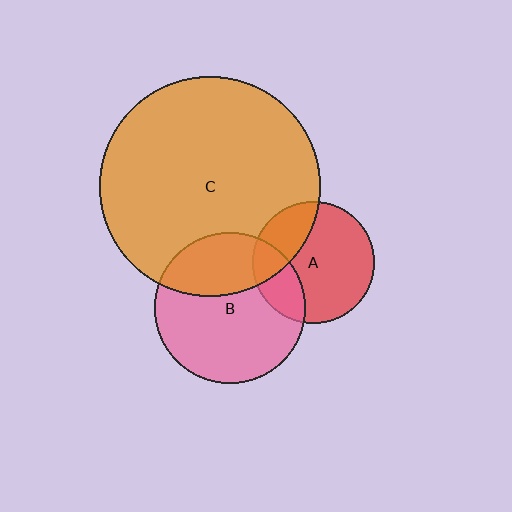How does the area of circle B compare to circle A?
Approximately 1.5 times.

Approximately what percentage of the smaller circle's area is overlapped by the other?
Approximately 25%.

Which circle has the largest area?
Circle C (orange).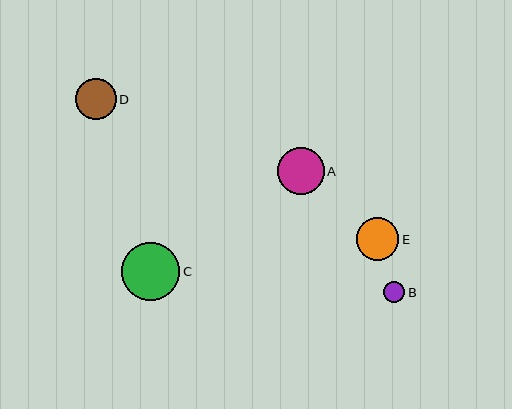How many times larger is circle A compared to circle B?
Circle A is approximately 2.2 times the size of circle B.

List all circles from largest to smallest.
From largest to smallest: C, A, E, D, B.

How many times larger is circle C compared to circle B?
Circle C is approximately 2.8 times the size of circle B.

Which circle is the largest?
Circle C is the largest with a size of approximately 58 pixels.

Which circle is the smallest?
Circle B is the smallest with a size of approximately 21 pixels.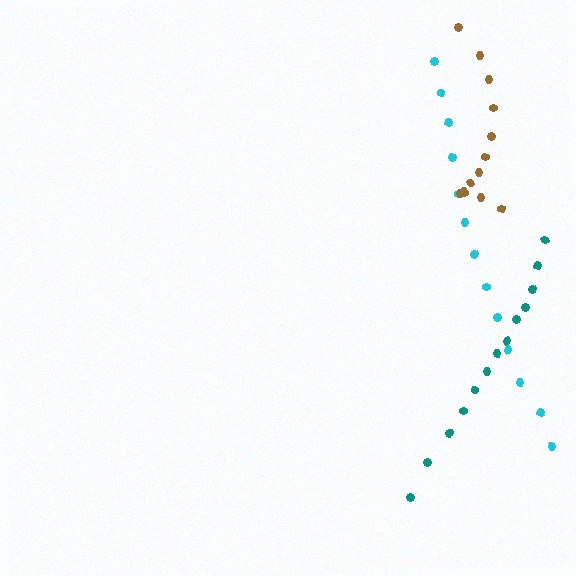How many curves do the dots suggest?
There are 3 distinct paths.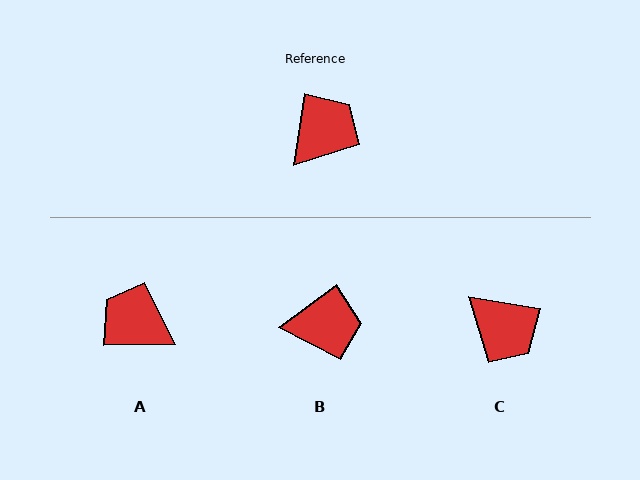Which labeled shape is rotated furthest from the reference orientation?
A, about 100 degrees away.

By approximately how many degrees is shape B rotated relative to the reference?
Approximately 44 degrees clockwise.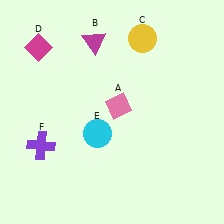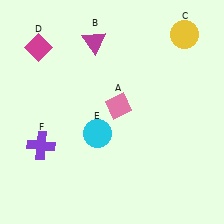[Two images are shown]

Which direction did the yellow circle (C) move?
The yellow circle (C) moved right.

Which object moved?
The yellow circle (C) moved right.